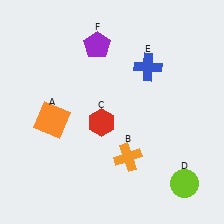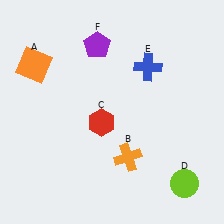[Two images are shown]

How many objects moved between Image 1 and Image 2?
1 object moved between the two images.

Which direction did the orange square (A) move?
The orange square (A) moved up.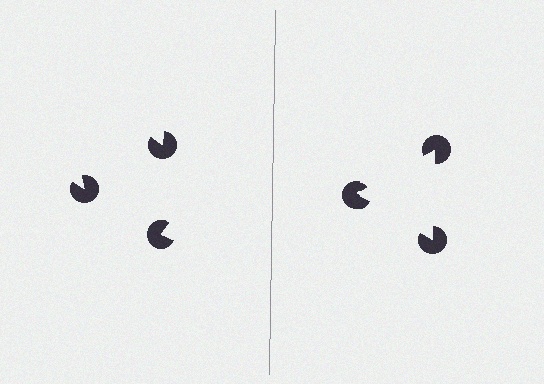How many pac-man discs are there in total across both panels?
6 — 3 on each side.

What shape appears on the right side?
An illusory triangle.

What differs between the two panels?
The pac-man discs are positioned identically on both sides; only the wedge orientations differ. On the right they align to a triangle; on the left they are misaligned.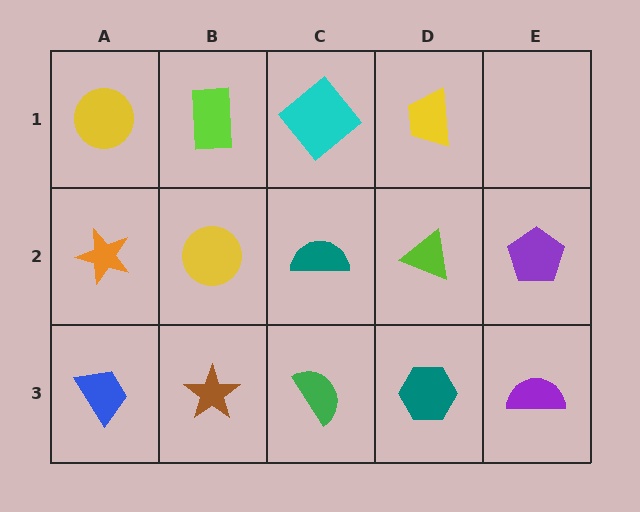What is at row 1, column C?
A cyan diamond.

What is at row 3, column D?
A teal hexagon.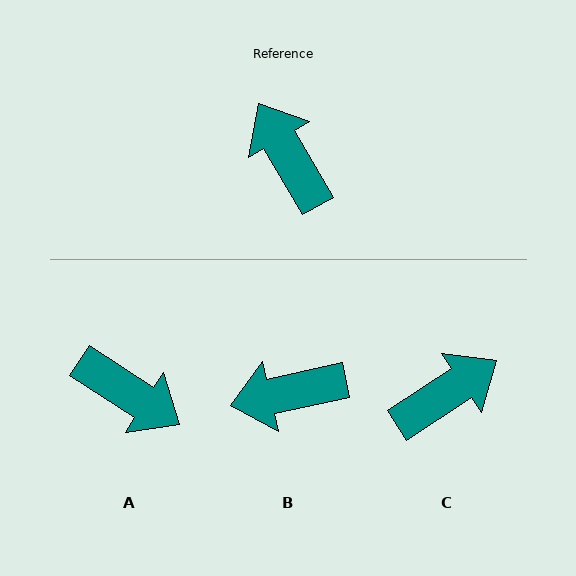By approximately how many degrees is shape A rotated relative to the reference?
Approximately 153 degrees clockwise.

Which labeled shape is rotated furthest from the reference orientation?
A, about 153 degrees away.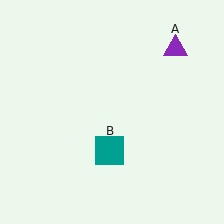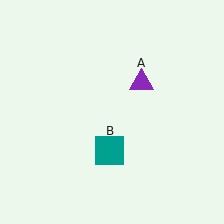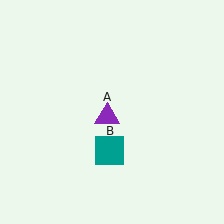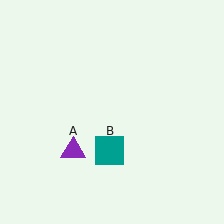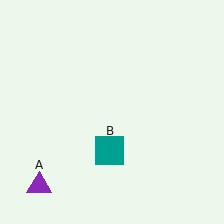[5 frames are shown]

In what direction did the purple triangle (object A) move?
The purple triangle (object A) moved down and to the left.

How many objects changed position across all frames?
1 object changed position: purple triangle (object A).